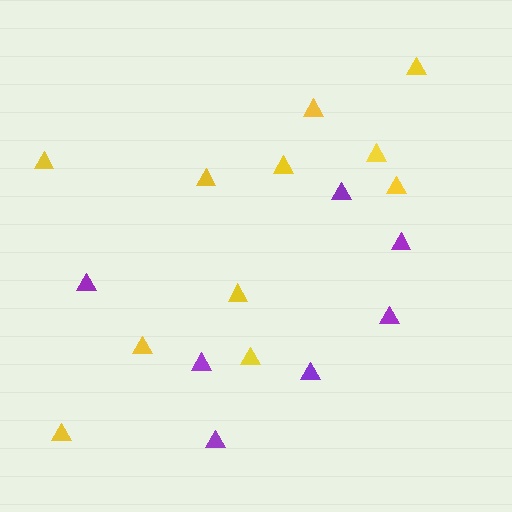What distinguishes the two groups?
There are 2 groups: one group of yellow triangles (11) and one group of purple triangles (7).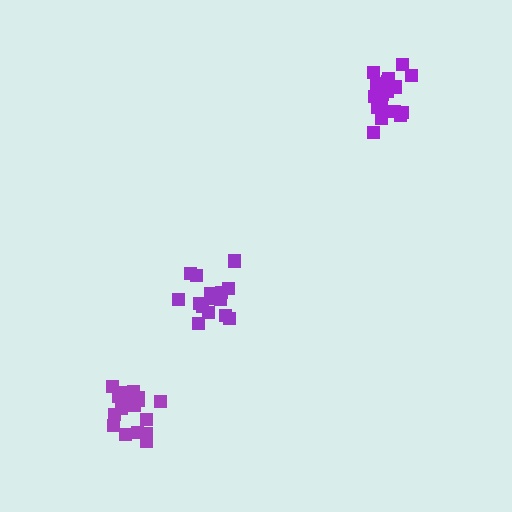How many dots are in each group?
Group 1: 15 dots, Group 2: 18 dots, Group 3: 19 dots (52 total).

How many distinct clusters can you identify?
There are 3 distinct clusters.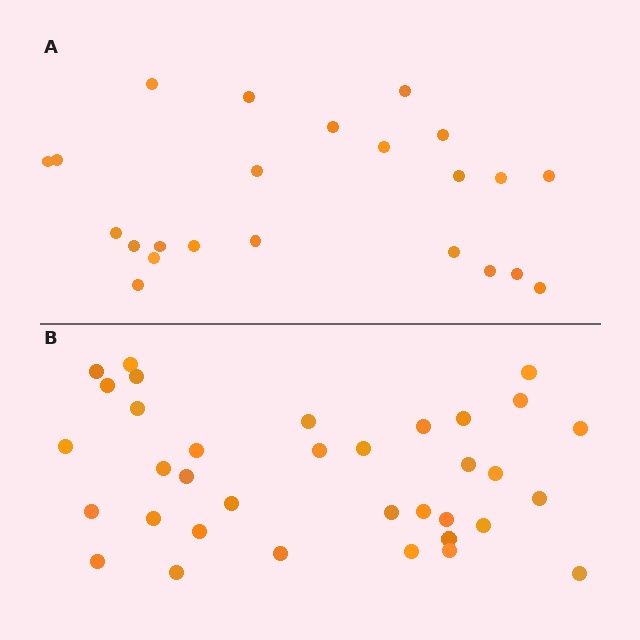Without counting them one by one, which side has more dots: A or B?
Region B (the bottom region) has more dots.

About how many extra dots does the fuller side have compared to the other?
Region B has roughly 12 or so more dots than region A.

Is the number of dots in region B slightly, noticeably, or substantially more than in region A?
Region B has substantially more. The ratio is roughly 1.5 to 1.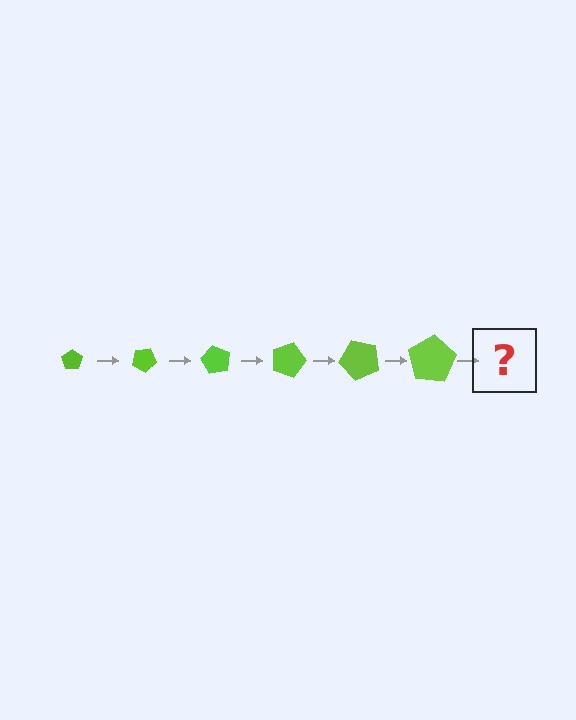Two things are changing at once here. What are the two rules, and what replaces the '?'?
The two rules are that the pentagon grows larger each step and it rotates 30 degrees each step. The '?' should be a pentagon, larger than the previous one and rotated 180 degrees from the start.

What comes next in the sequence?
The next element should be a pentagon, larger than the previous one and rotated 180 degrees from the start.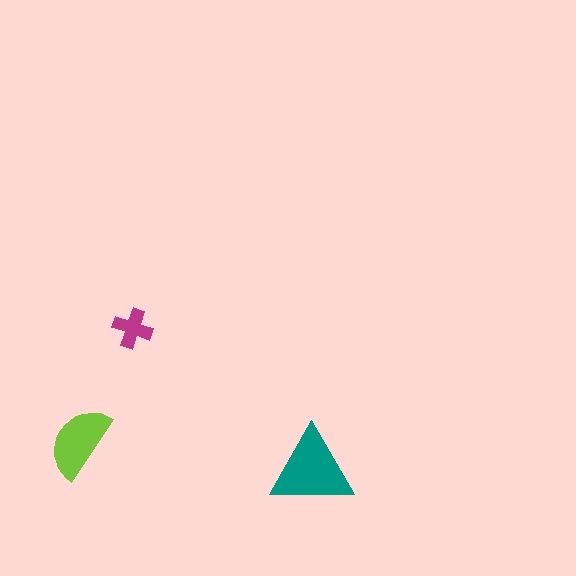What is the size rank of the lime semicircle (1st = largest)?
2nd.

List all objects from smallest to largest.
The magenta cross, the lime semicircle, the teal triangle.